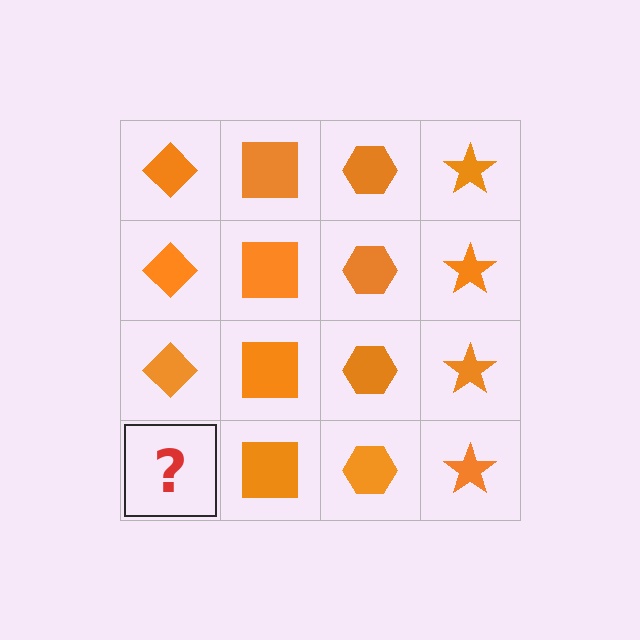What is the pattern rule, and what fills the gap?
The rule is that each column has a consistent shape. The gap should be filled with an orange diamond.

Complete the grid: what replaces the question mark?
The question mark should be replaced with an orange diamond.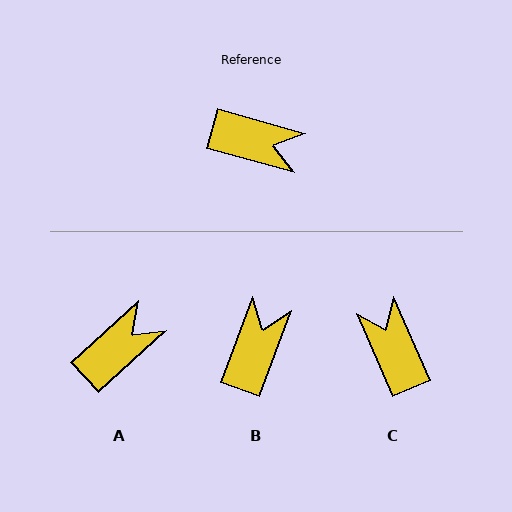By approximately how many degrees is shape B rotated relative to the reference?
Approximately 85 degrees counter-clockwise.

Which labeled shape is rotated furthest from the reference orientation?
C, about 129 degrees away.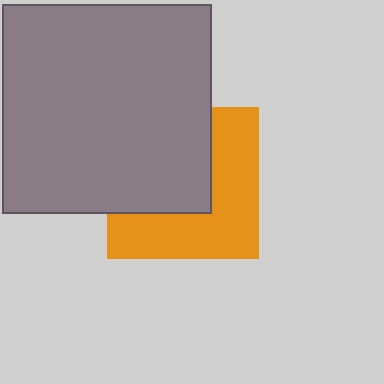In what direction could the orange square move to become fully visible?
The orange square could move toward the lower-right. That would shift it out from behind the gray square entirely.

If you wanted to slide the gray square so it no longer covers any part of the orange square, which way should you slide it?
Slide it toward the upper-left — that is the most direct way to separate the two shapes.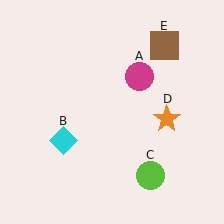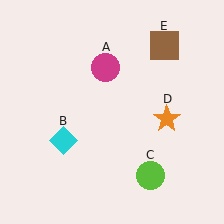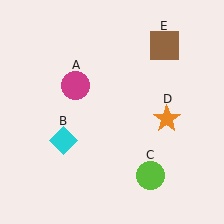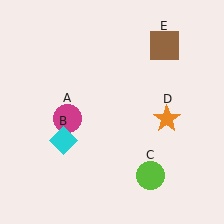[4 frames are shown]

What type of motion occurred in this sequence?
The magenta circle (object A) rotated counterclockwise around the center of the scene.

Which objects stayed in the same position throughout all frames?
Cyan diamond (object B) and lime circle (object C) and orange star (object D) and brown square (object E) remained stationary.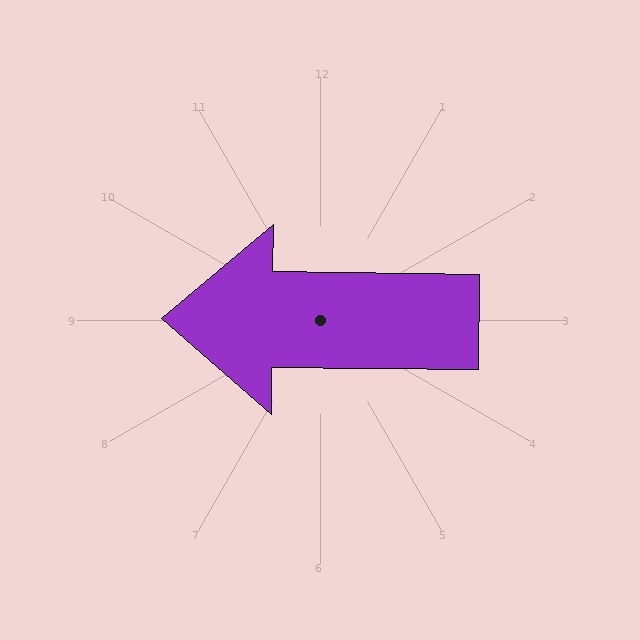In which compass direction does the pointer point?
West.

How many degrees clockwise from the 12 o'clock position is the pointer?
Approximately 271 degrees.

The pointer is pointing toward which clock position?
Roughly 9 o'clock.